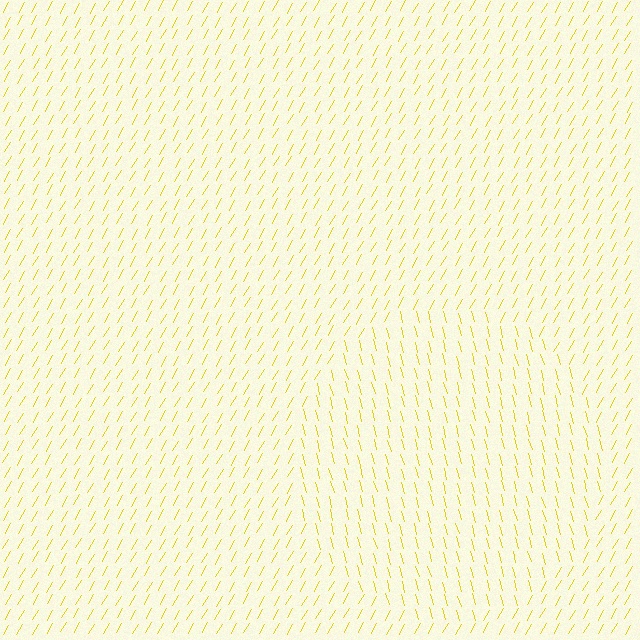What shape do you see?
I see a circle.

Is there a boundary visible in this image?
Yes, there is a texture boundary formed by a change in line orientation.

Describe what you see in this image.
The image is filled with small yellow line segments. A circle region in the image has lines oriented differently from the surrounding lines, creating a visible texture boundary.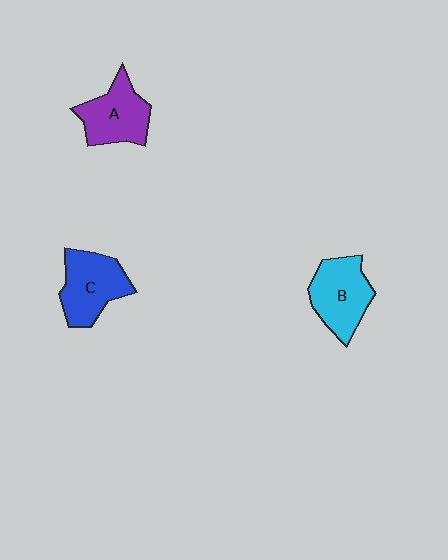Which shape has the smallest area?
Shape A (purple).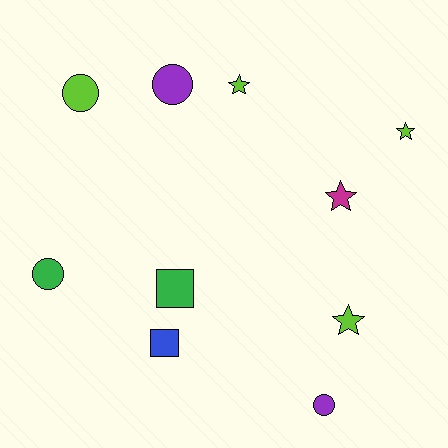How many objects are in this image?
There are 10 objects.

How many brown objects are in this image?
There are no brown objects.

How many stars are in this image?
There are 4 stars.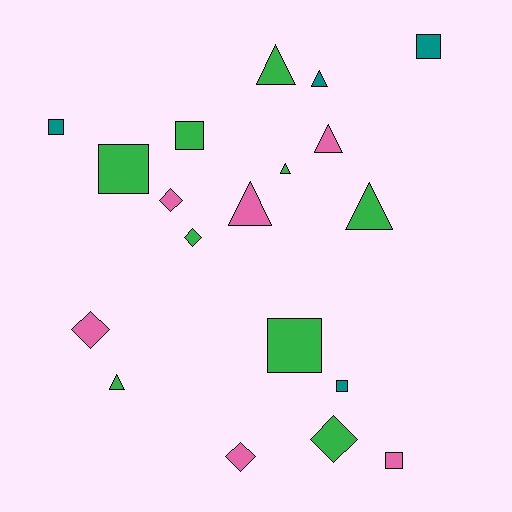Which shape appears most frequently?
Square, with 7 objects.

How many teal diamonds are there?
There are no teal diamonds.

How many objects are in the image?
There are 19 objects.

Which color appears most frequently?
Green, with 9 objects.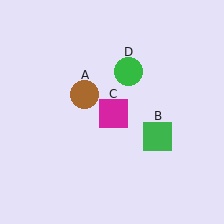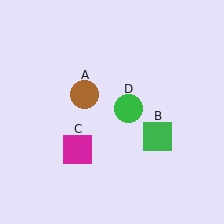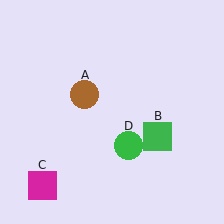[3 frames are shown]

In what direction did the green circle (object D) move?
The green circle (object D) moved down.